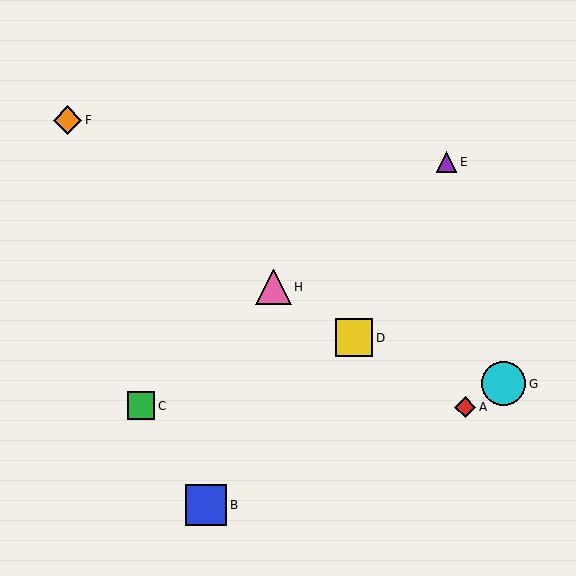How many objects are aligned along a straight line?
3 objects (A, D, H) are aligned along a straight line.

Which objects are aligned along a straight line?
Objects A, D, H are aligned along a straight line.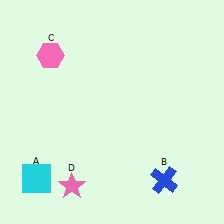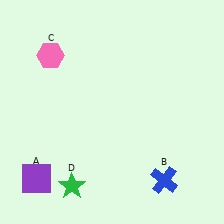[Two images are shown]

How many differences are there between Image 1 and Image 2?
There are 2 differences between the two images.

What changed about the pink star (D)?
In Image 1, D is pink. In Image 2, it changed to green.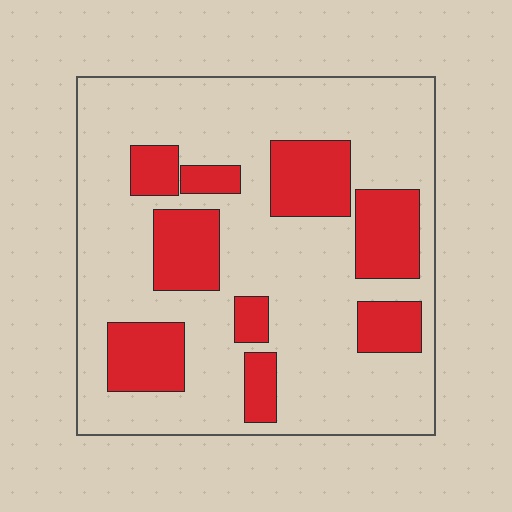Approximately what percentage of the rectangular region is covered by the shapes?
Approximately 25%.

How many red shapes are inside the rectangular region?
9.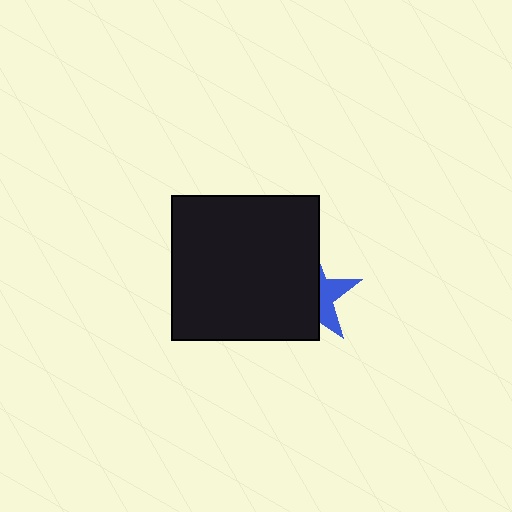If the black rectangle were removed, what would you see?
You would see the complete blue star.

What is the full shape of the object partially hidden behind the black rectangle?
The partially hidden object is a blue star.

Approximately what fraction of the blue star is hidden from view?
Roughly 64% of the blue star is hidden behind the black rectangle.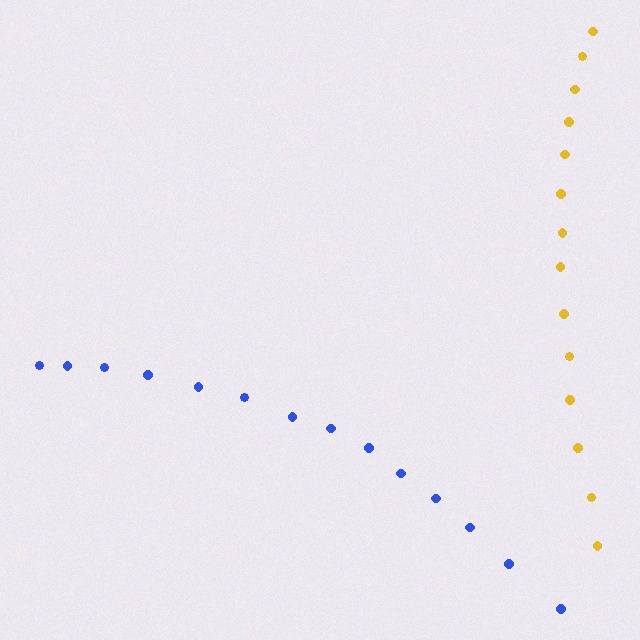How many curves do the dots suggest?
There are 2 distinct paths.